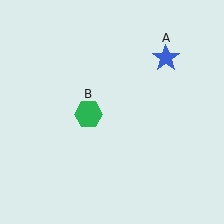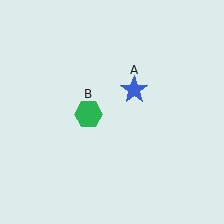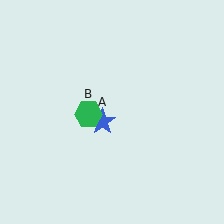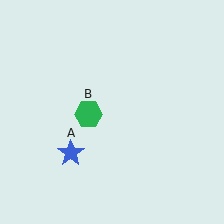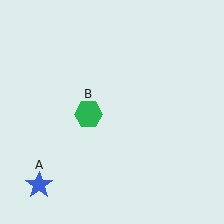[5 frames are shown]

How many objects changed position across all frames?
1 object changed position: blue star (object A).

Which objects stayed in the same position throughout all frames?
Green hexagon (object B) remained stationary.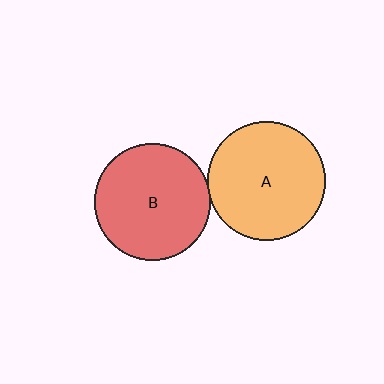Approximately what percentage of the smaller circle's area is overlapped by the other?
Approximately 5%.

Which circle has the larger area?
Circle A (orange).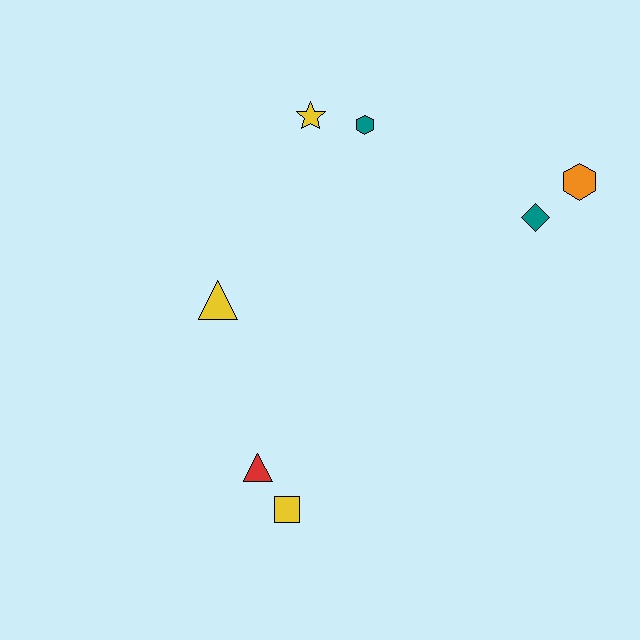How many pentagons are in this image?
There are no pentagons.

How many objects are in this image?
There are 7 objects.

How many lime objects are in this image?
There are no lime objects.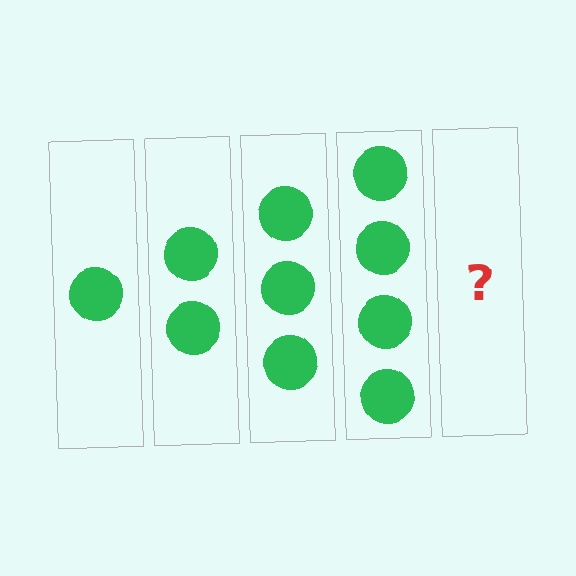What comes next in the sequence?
The next element should be 5 circles.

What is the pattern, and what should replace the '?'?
The pattern is that each step adds one more circle. The '?' should be 5 circles.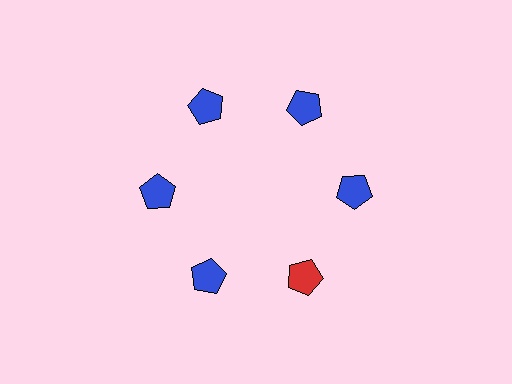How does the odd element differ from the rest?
It has a different color: red instead of blue.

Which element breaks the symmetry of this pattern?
The red pentagon at roughly the 5 o'clock position breaks the symmetry. All other shapes are blue pentagons.